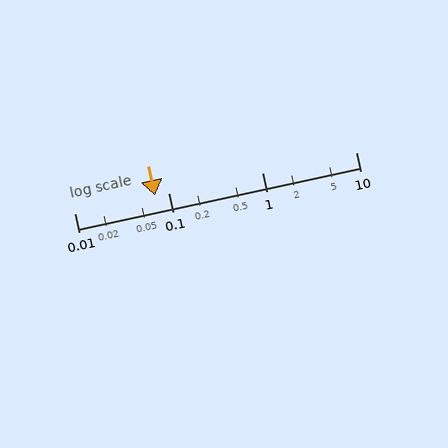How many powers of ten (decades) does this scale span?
The scale spans 3 decades, from 0.01 to 10.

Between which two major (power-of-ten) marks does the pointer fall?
The pointer is between 0.01 and 0.1.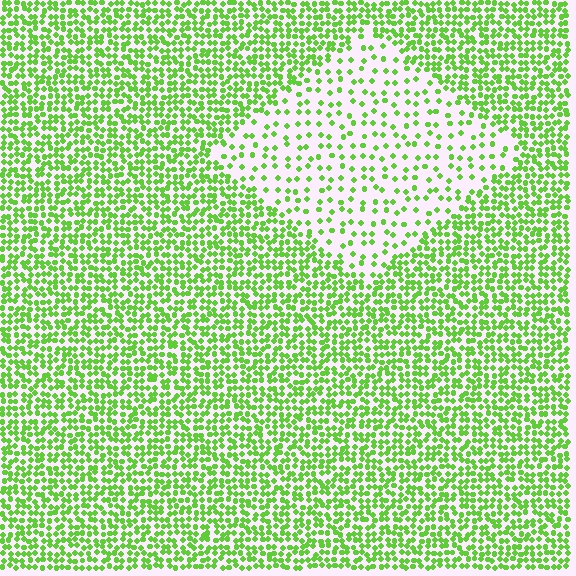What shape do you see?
I see a diamond.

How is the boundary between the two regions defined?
The boundary is defined by a change in element density (approximately 2.7x ratio). All elements are the same color, size, and shape.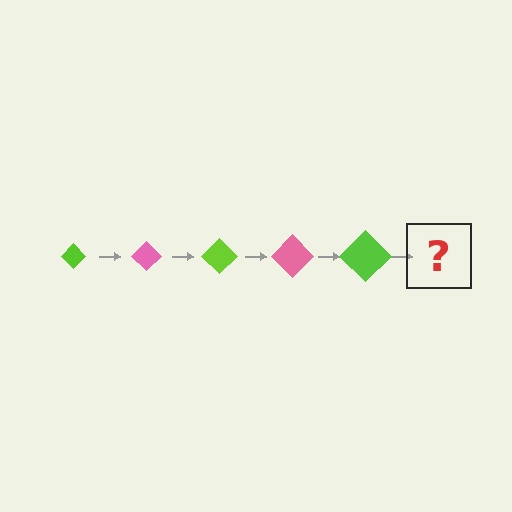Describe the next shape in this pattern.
It should be a pink diamond, larger than the previous one.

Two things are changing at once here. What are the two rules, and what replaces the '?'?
The two rules are that the diamond grows larger each step and the color cycles through lime and pink. The '?' should be a pink diamond, larger than the previous one.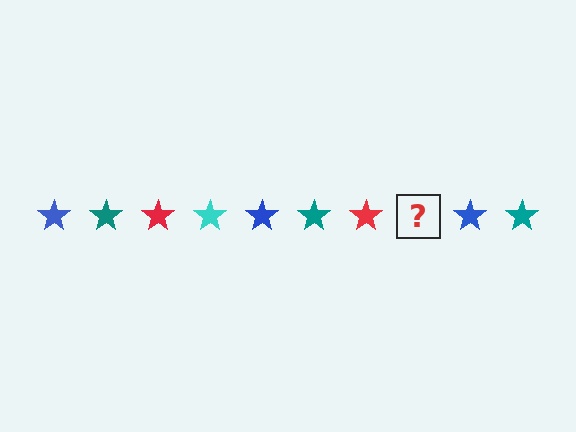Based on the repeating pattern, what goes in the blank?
The blank should be a cyan star.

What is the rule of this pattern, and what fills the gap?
The rule is that the pattern cycles through blue, teal, red, cyan stars. The gap should be filled with a cyan star.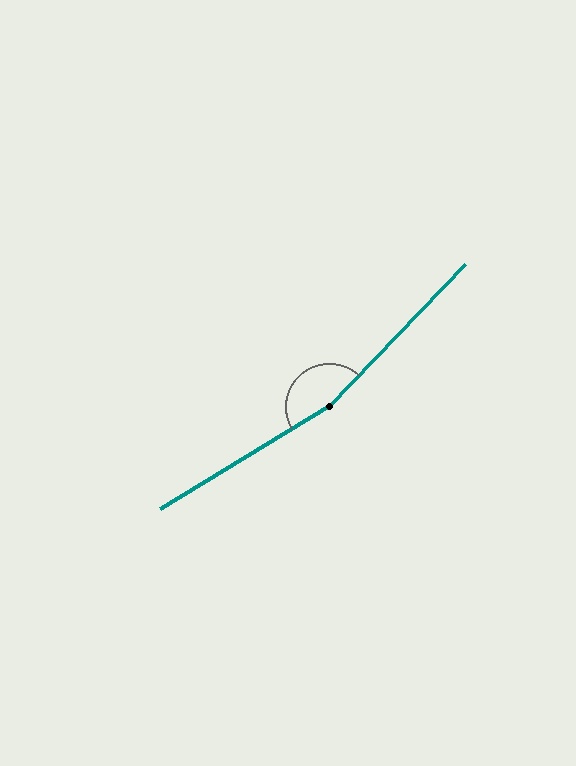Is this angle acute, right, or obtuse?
It is obtuse.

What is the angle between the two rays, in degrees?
Approximately 165 degrees.